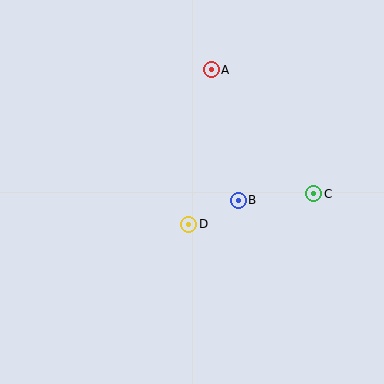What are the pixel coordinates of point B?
Point B is at (238, 201).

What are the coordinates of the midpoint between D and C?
The midpoint between D and C is at (251, 209).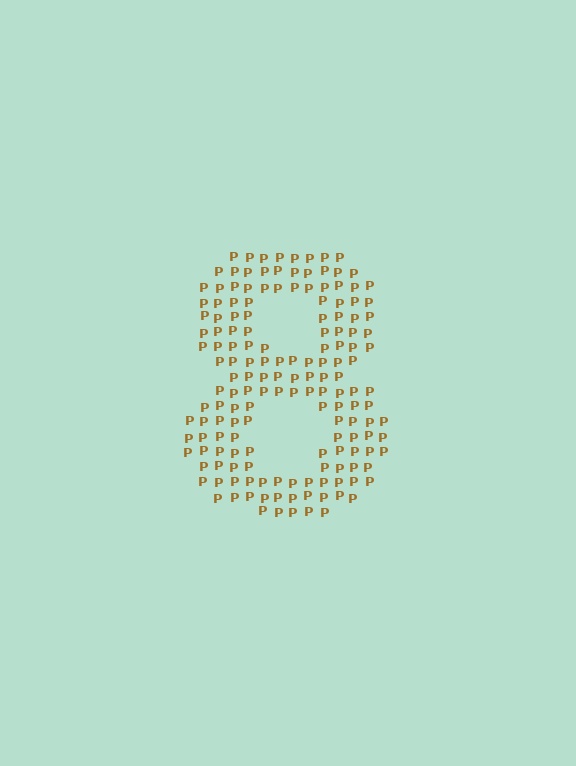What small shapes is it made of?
It is made of small letter P's.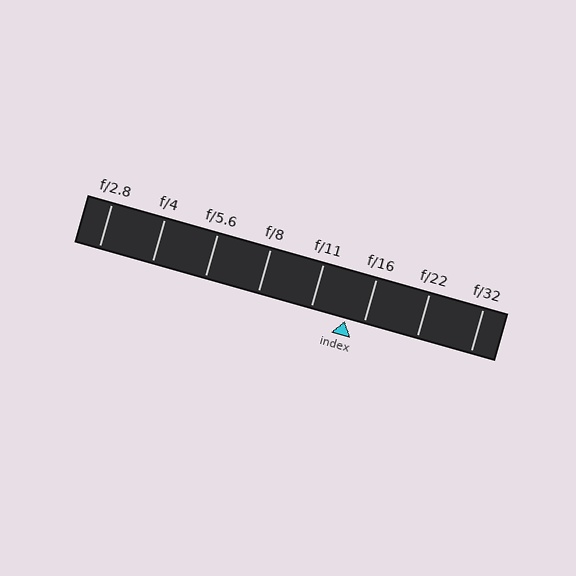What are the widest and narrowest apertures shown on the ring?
The widest aperture shown is f/2.8 and the narrowest is f/32.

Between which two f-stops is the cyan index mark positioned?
The index mark is between f/11 and f/16.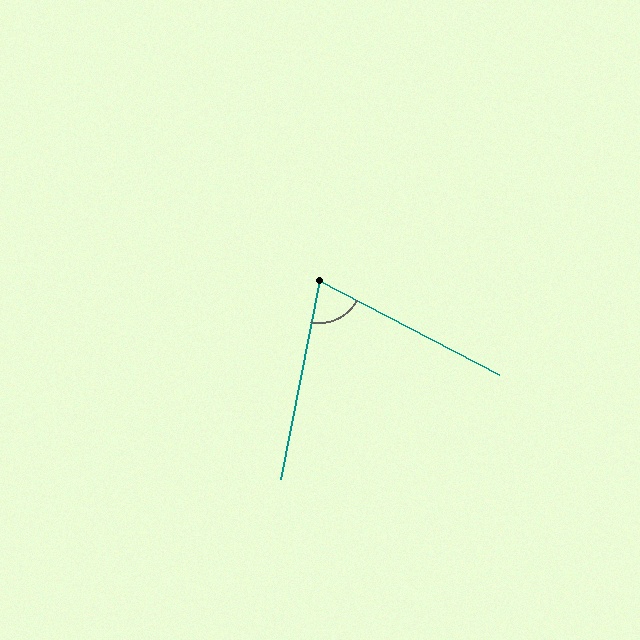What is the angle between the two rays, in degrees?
Approximately 74 degrees.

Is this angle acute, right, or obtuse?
It is acute.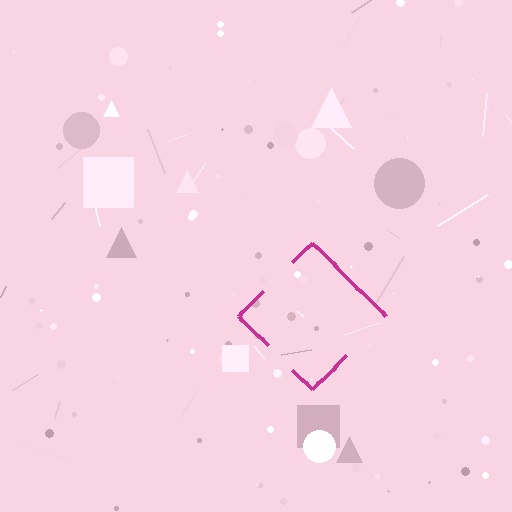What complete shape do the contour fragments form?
The contour fragments form a diamond.